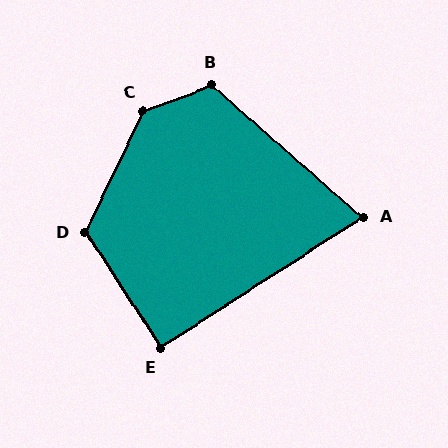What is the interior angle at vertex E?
Approximately 90 degrees (approximately right).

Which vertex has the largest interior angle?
C, at approximately 136 degrees.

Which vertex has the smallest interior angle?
A, at approximately 74 degrees.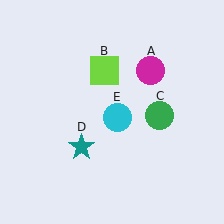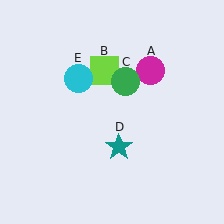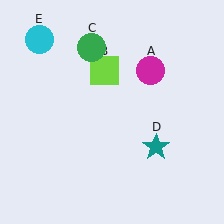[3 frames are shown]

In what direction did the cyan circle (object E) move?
The cyan circle (object E) moved up and to the left.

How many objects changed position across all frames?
3 objects changed position: green circle (object C), teal star (object D), cyan circle (object E).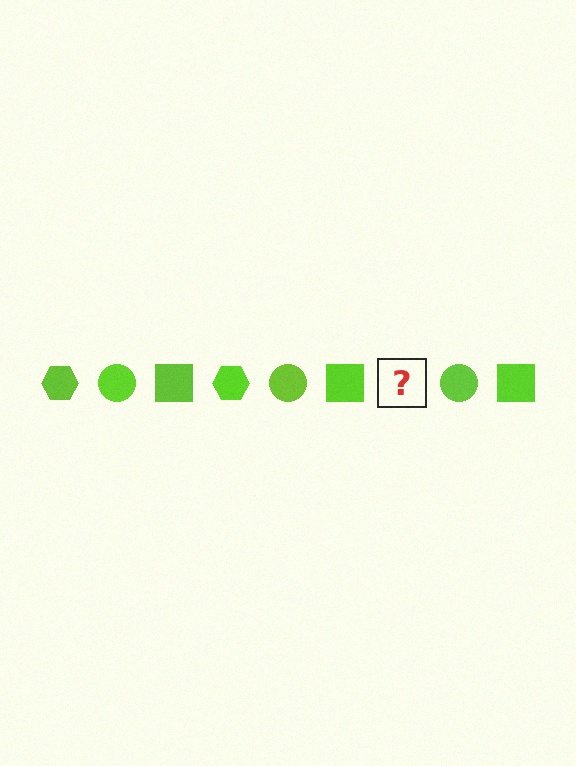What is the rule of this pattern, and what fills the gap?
The rule is that the pattern cycles through hexagon, circle, square shapes in lime. The gap should be filled with a lime hexagon.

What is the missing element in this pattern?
The missing element is a lime hexagon.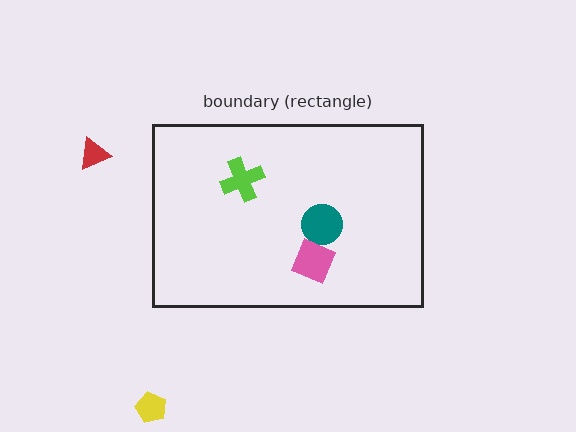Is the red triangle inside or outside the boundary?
Outside.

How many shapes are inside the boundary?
3 inside, 2 outside.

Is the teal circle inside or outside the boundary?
Inside.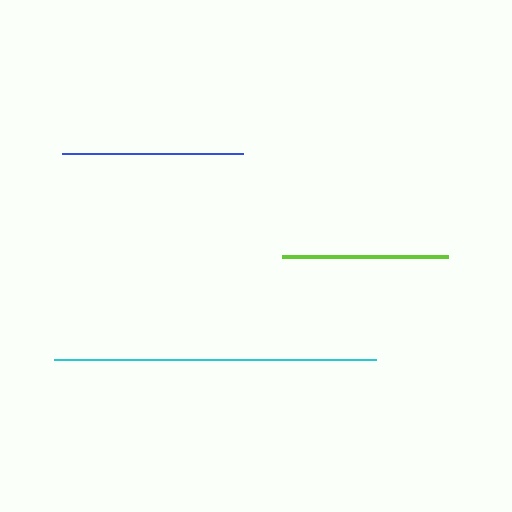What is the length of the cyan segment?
The cyan segment is approximately 323 pixels long.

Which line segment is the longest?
The cyan line is the longest at approximately 323 pixels.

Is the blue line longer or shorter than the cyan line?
The cyan line is longer than the blue line.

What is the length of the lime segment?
The lime segment is approximately 166 pixels long.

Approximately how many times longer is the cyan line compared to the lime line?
The cyan line is approximately 1.9 times the length of the lime line.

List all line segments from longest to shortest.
From longest to shortest: cyan, blue, lime.